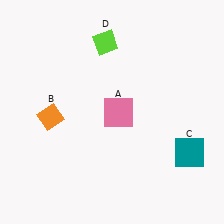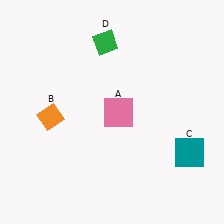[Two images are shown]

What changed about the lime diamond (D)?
In Image 1, D is lime. In Image 2, it changed to green.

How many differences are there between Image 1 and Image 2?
There is 1 difference between the two images.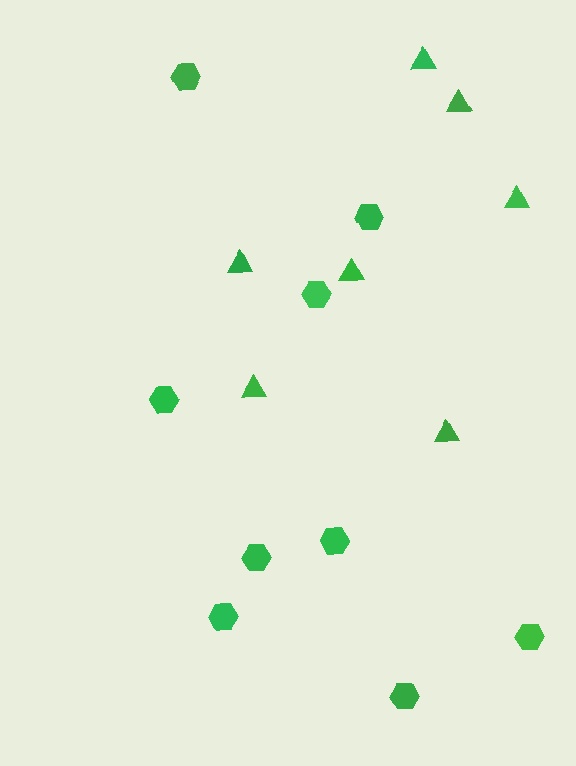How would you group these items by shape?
There are 2 groups: one group of triangles (7) and one group of hexagons (9).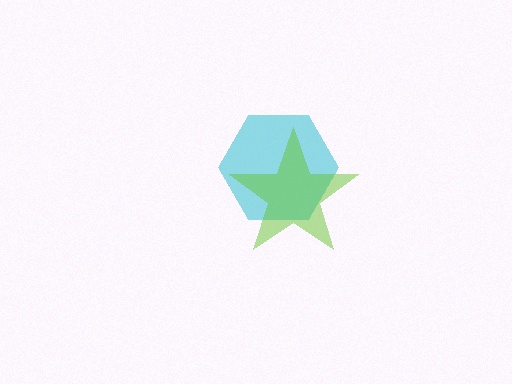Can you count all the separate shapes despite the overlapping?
Yes, there are 2 separate shapes.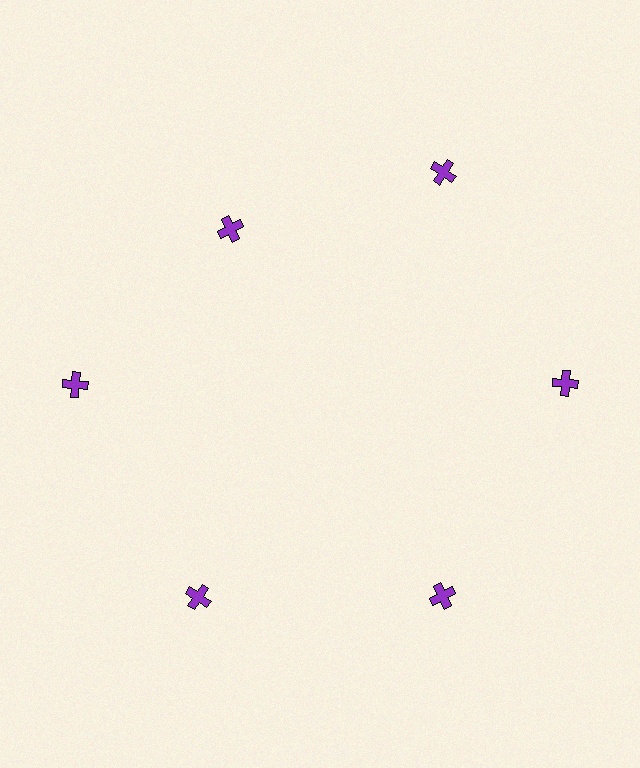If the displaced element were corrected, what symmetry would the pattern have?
It would have 6-fold rotational symmetry — the pattern would map onto itself every 60 degrees.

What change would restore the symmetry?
The symmetry would be restored by moving it outward, back onto the ring so that all 6 crosses sit at equal angles and equal distance from the center.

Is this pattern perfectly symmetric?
No. The 6 purple crosses are arranged in a ring, but one element near the 11 o'clock position is pulled inward toward the center, breaking the 6-fold rotational symmetry.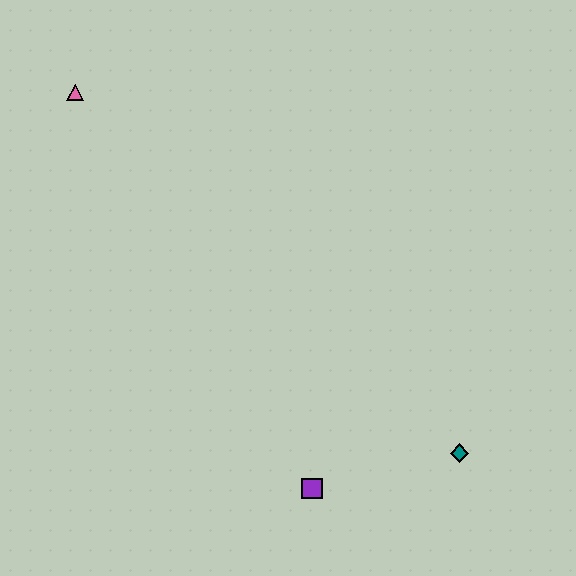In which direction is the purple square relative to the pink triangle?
The purple square is below the pink triangle.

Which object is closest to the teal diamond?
The purple square is closest to the teal diamond.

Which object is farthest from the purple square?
The pink triangle is farthest from the purple square.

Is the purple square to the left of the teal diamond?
Yes